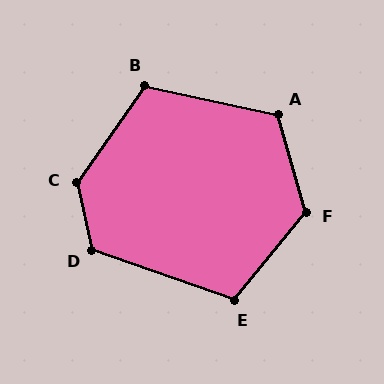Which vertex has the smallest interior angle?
E, at approximately 110 degrees.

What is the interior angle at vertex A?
Approximately 118 degrees (obtuse).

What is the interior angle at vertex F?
Approximately 125 degrees (obtuse).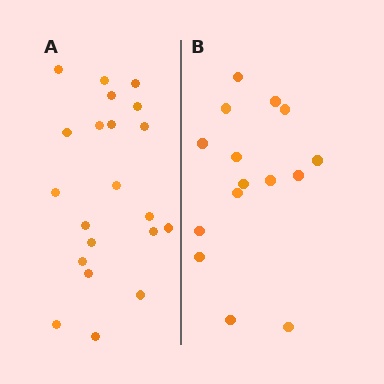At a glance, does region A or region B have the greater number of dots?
Region A (the left region) has more dots.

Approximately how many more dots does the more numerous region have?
Region A has about 6 more dots than region B.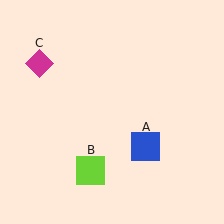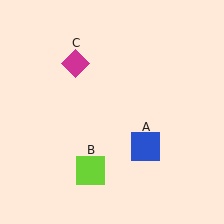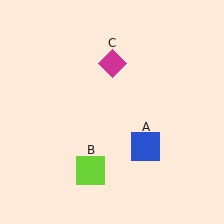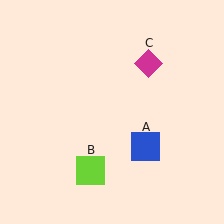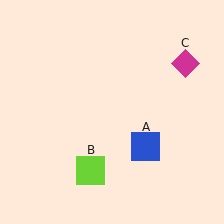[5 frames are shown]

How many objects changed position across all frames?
1 object changed position: magenta diamond (object C).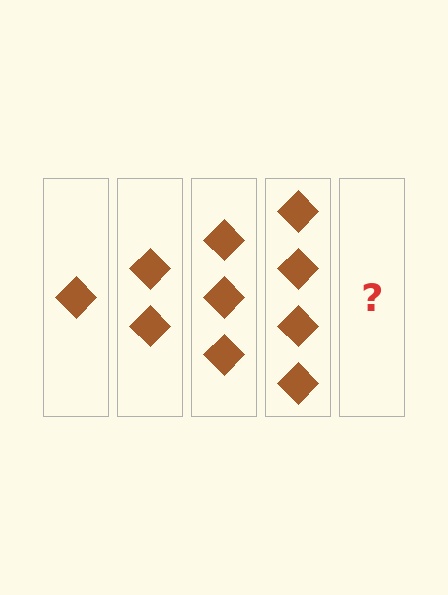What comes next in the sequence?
The next element should be 5 diamonds.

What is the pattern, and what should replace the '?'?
The pattern is that each step adds one more diamond. The '?' should be 5 diamonds.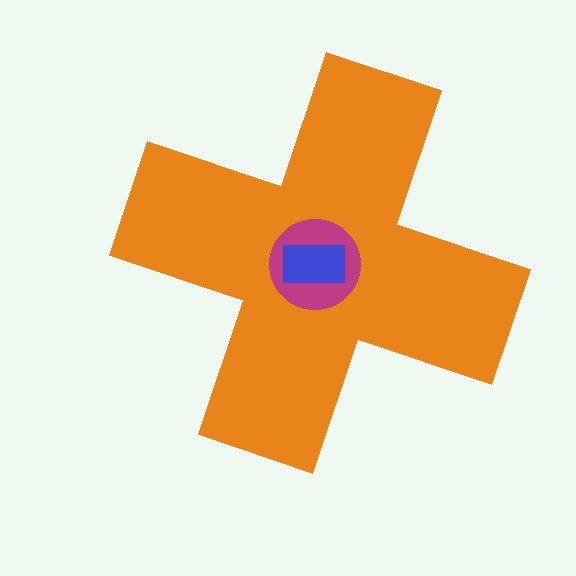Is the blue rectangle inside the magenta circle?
Yes.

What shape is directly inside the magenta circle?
The blue rectangle.